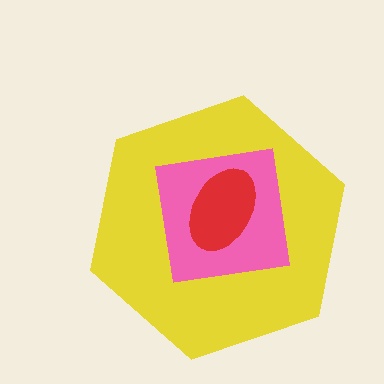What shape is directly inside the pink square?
The red ellipse.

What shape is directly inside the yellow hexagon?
The pink square.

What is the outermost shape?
The yellow hexagon.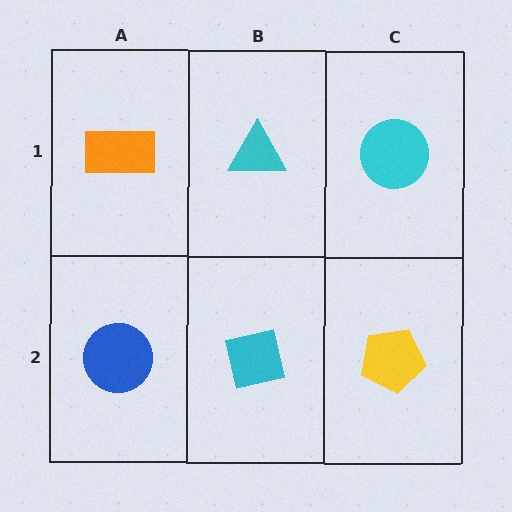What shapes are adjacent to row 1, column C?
A yellow pentagon (row 2, column C), a cyan triangle (row 1, column B).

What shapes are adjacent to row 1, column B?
A cyan square (row 2, column B), an orange rectangle (row 1, column A), a cyan circle (row 1, column C).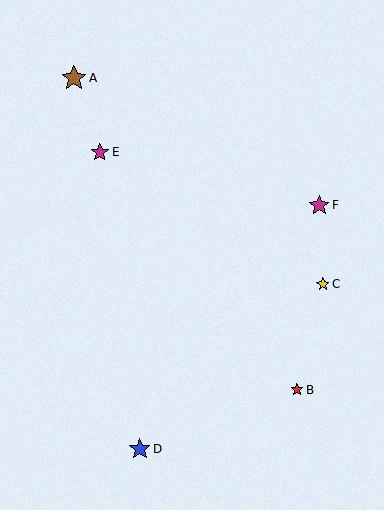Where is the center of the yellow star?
The center of the yellow star is at (323, 284).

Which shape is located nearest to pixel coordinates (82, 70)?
The brown star (labeled A) at (74, 78) is nearest to that location.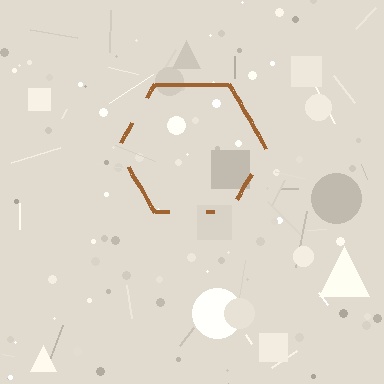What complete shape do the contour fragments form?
The contour fragments form a hexagon.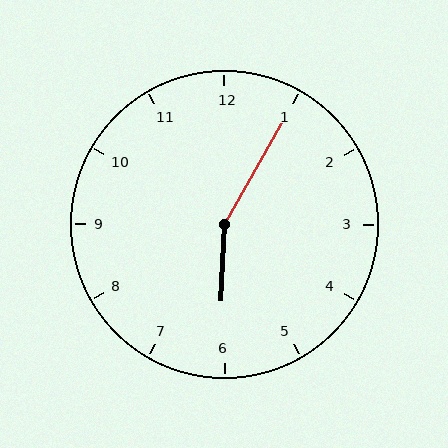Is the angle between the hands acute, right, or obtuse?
It is obtuse.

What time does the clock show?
6:05.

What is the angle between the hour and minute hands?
Approximately 152 degrees.